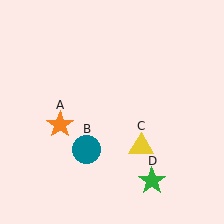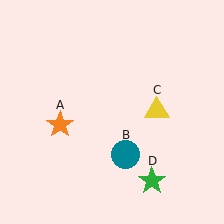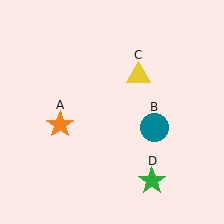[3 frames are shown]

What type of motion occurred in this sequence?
The teal circle (object B), yellow triangle (object C) rotated counterclockwise around the center of the scene.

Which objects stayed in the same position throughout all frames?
Orange star (object A) and green star (object D) remained stationary.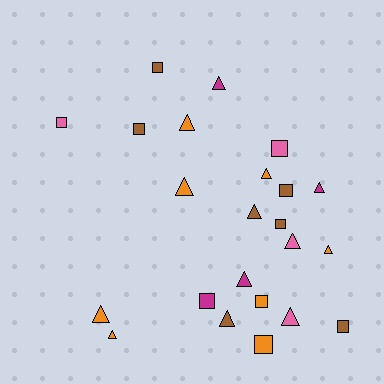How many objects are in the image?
There are 23 objects.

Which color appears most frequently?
Orange, with 8 objects.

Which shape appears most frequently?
Triangle, with 13 objects.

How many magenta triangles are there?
There are 3 magenta triangles.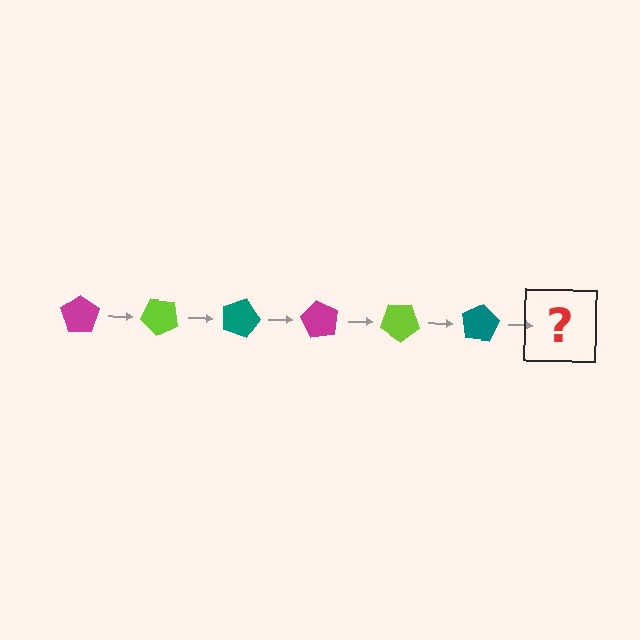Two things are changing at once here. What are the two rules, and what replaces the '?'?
The two rules are that it rotates 45 degrees each step and the color cycles through magenta, lime, and teal. The '?' should be a magenta pentagon, rotated 270 degrees from the start.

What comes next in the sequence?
The next element should be a magenta pentagon, rotated 270 degrees from the start.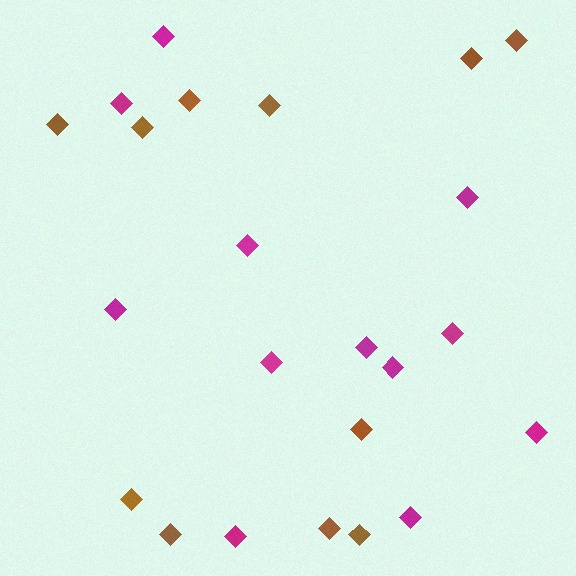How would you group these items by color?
There are 2 groups: one group of magenta diamonds (12) and one group of brown diamonds (11).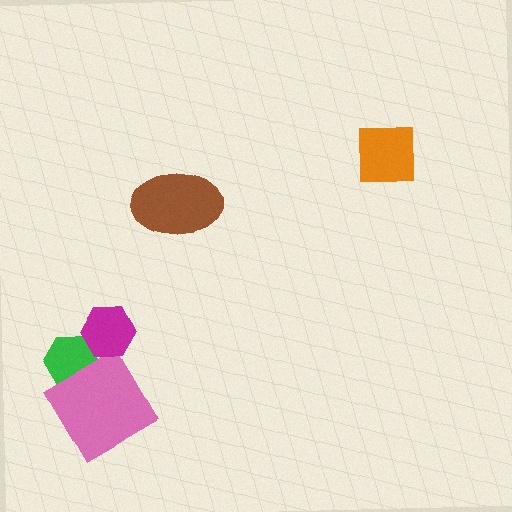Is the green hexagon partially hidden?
Yes, it is partially covered by another shape.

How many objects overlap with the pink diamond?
1 object overlaps with the pink diamond.